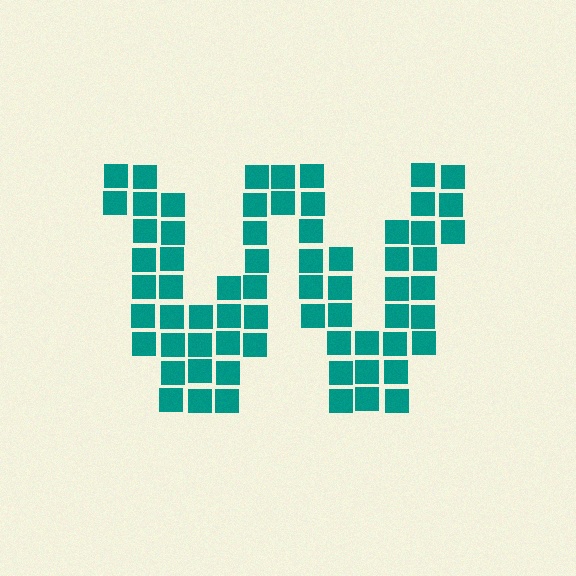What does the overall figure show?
The overall figure shows the letter W.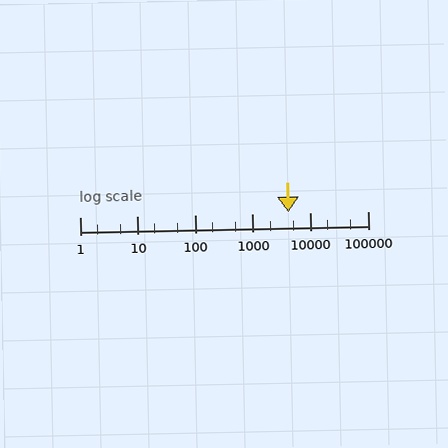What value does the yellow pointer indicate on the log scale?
The pointer indicates approximately 4200.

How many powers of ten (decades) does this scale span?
The scale spans 5 decades, from 1 to 100000.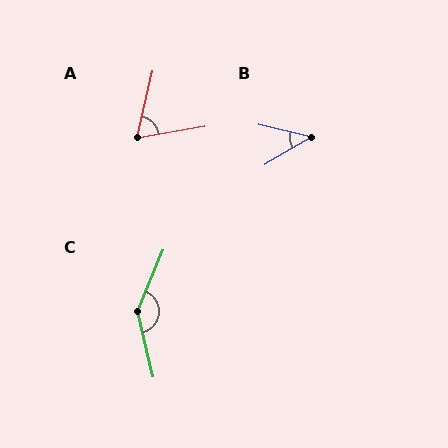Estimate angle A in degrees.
Approximately 68 degrees.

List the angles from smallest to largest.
B (44°), A (68°), C (144°).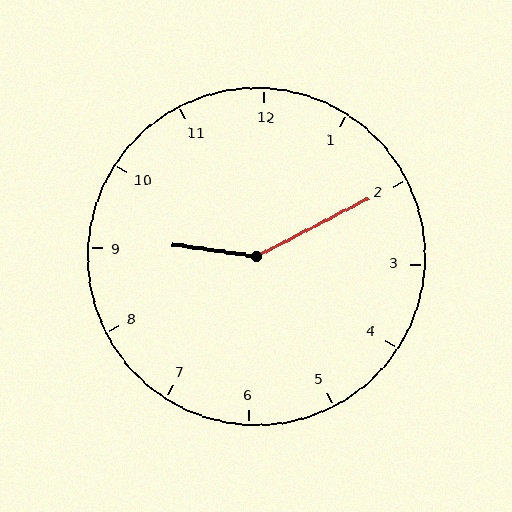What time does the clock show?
9:10.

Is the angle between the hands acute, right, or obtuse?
It is obtuse.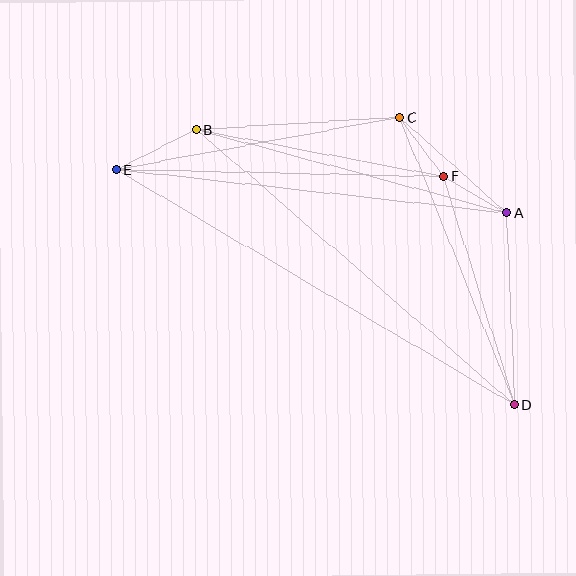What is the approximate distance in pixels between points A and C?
The distance between A and C is approximately 143 pixels.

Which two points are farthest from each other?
Points D and E are farthest from each other.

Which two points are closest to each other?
Points A and F are closest to each other.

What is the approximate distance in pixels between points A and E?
The distance between A and E is approximately 393 pixels.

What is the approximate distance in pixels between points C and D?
The distance between C and D is approximately 310 pixels.